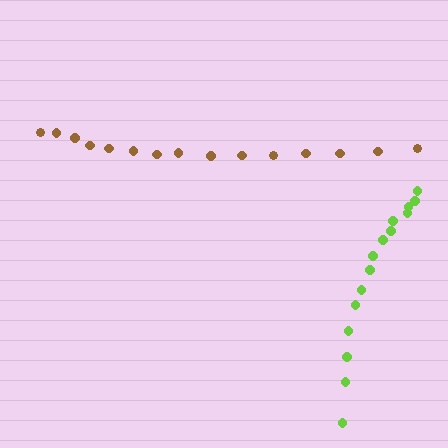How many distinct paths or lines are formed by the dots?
There are 2 distinct paths.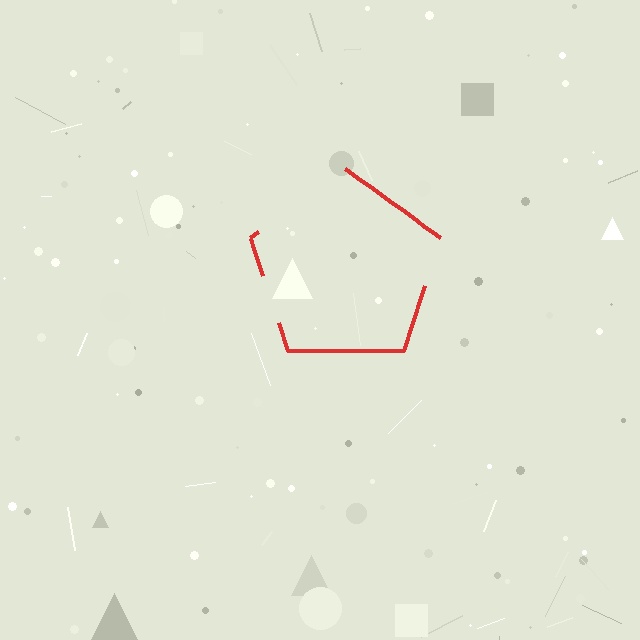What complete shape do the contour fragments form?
The contour fragments form a pentagon.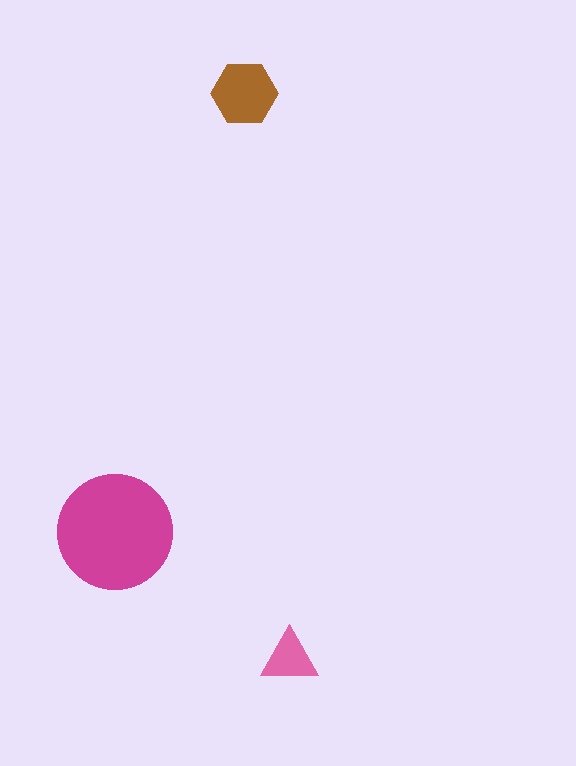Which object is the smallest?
The pink triangle.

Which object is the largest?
The magenta circle.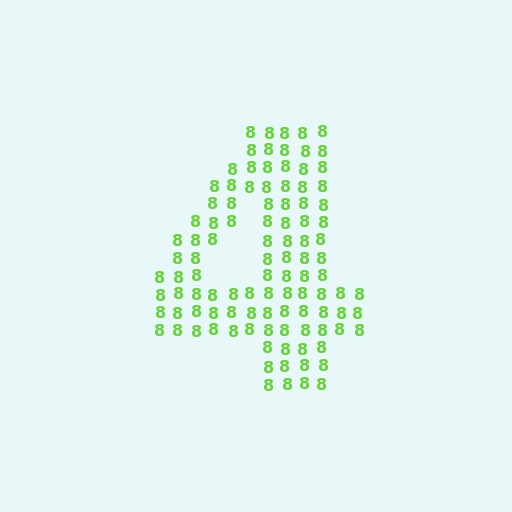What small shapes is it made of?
It is made of small digit 8's.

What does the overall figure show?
The overall figure shows the digit 4.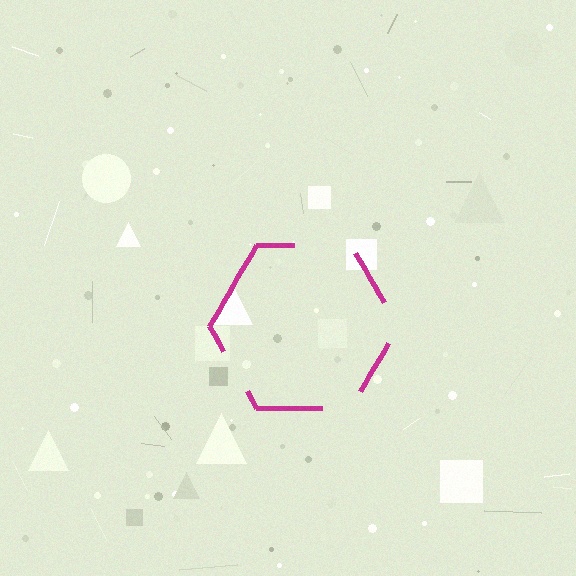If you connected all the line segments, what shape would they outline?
They would outline a hexagon.